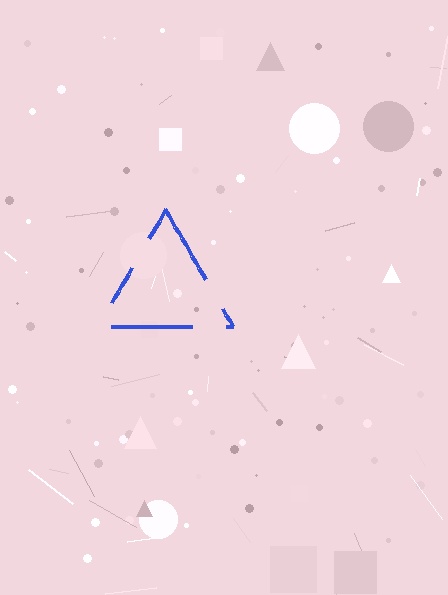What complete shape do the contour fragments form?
The contour fragments form a triangle.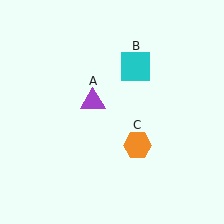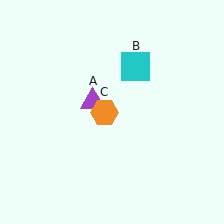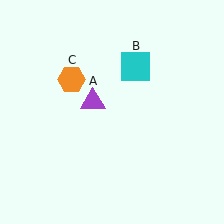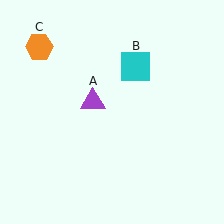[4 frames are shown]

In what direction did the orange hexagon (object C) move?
The orange hexagon (object C) moved up and to the left.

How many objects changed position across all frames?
1 object changed position: orange hexagon (object C).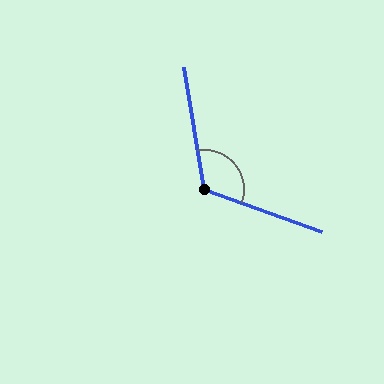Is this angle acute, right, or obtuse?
It is obtuse.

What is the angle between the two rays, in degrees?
Approximately 120 degrees.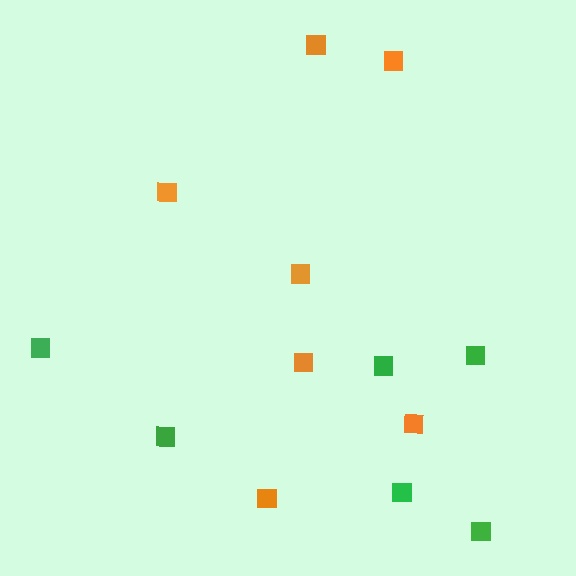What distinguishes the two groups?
There are 2 groups: one group of green squares (6) and one group of orange squares (7).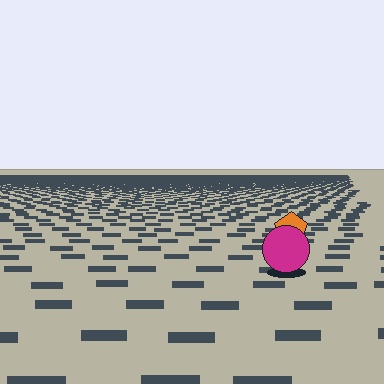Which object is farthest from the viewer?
The orange pentagon is farthest from the viewer. It appears smaller and the ground texture around it is denser.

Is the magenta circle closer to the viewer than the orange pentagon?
Yes. The magenta circle is closer — you can tell from the texture gradient: the ground texture is coarser near it.